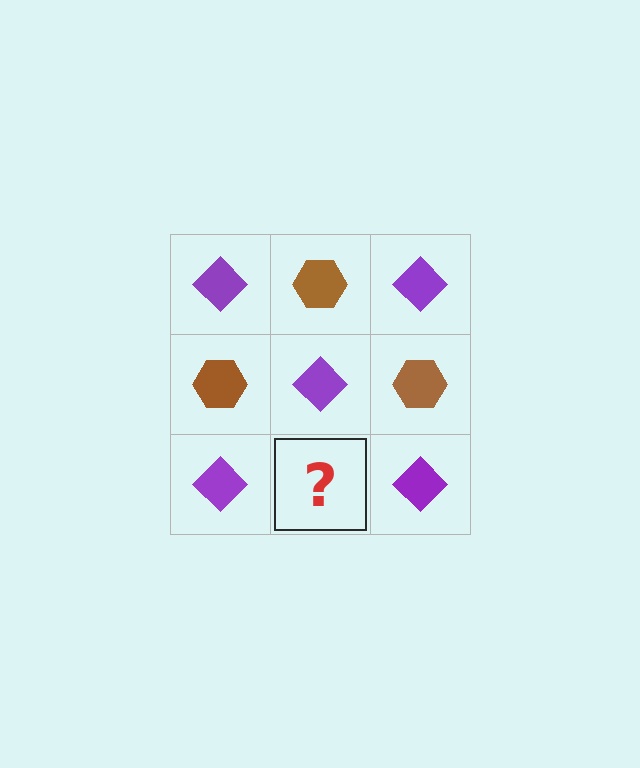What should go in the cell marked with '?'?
The missing cell should contain a brown hexagon.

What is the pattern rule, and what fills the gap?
The rule is that it alternates purple diamond and brown hexagon in a checkerboard pattern. The gap should be filled with a brown hexagon.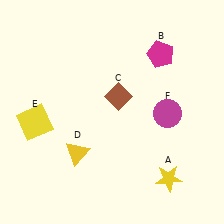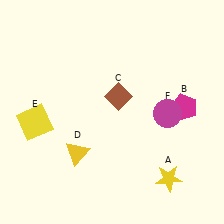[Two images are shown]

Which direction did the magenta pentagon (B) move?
The magenta pentagon (B) moved down.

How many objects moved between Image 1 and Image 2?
1 object moved between the two images.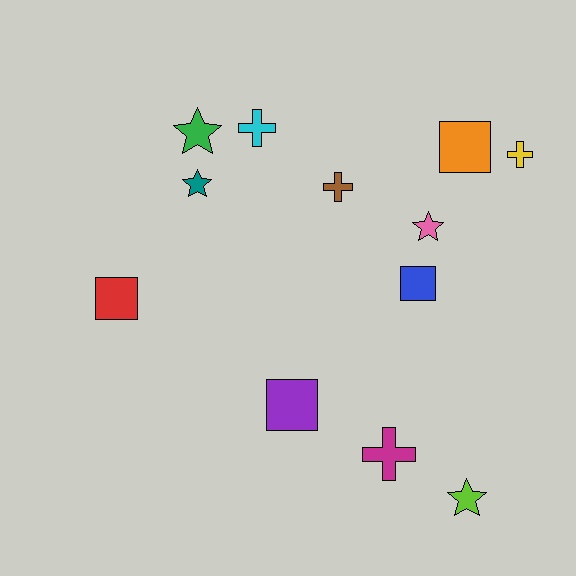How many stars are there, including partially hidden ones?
There are 4 stars.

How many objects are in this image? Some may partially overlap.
There are 12 objects.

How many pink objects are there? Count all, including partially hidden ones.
There is 1 pink object.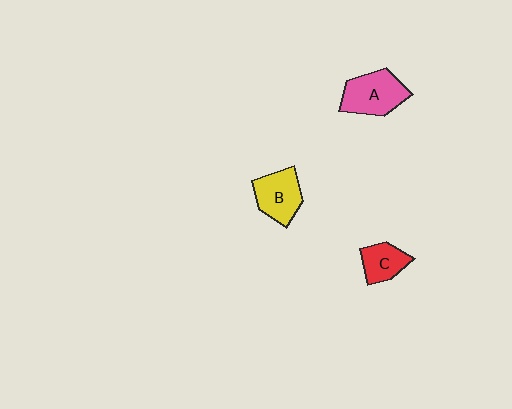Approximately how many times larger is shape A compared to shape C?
Approximately 1.6 times.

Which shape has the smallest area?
Shape C (red).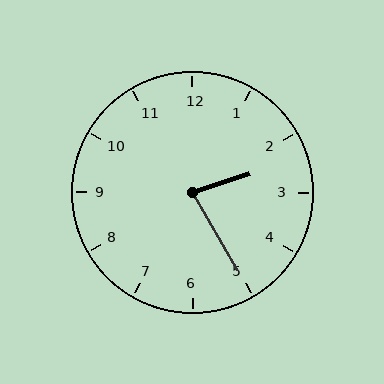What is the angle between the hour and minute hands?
Approximately 78 degrees.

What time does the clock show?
2:25.